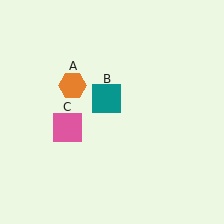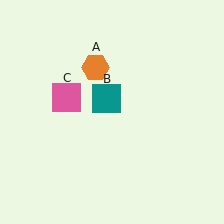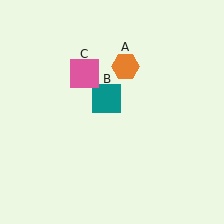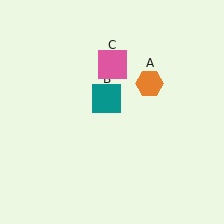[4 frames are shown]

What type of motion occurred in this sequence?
The orange hexagon (object A), pink square (object C) rotated clockwise around the center of the scene.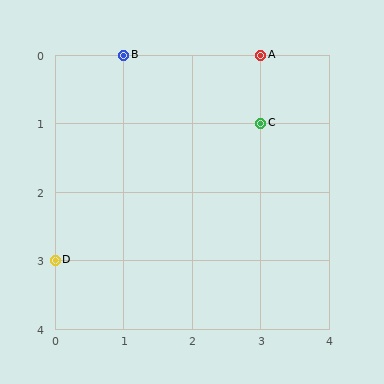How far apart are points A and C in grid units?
Points A and C are 1 row apart.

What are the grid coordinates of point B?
Point B is at grid coordinates (1, 0).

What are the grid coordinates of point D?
Point D is at grid coordinates (0, 3).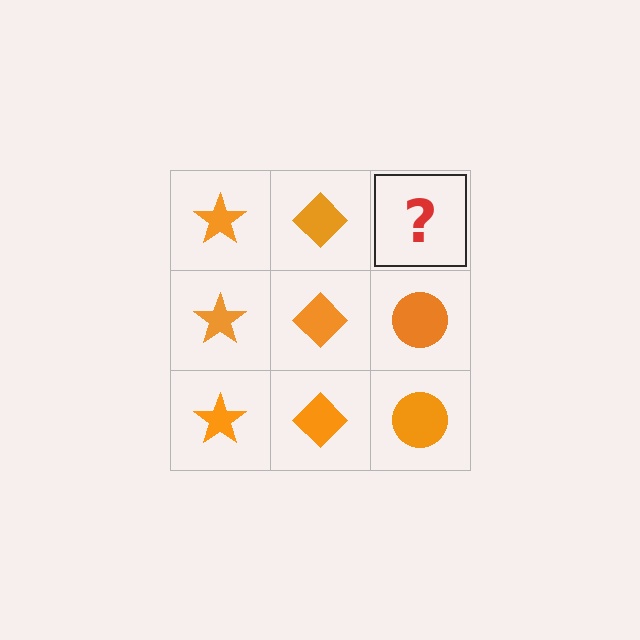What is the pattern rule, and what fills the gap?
The rule is that each column has a consistent shape. The gap should be filled with an orange circle.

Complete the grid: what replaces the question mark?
The question mark should be replaced with an orange circle.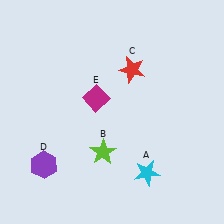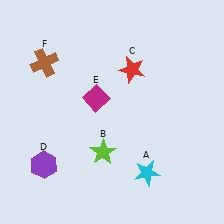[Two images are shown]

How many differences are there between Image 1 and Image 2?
There is 1 difference between the two images.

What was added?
A brown cross (F) was added in Image 2.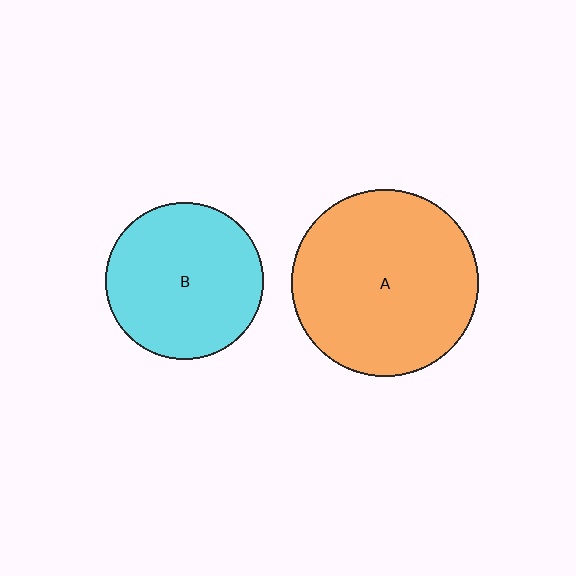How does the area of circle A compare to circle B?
Approximately 1.4 times.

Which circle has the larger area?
Circle A (orange).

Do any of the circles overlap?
No, none of the circles overlap.